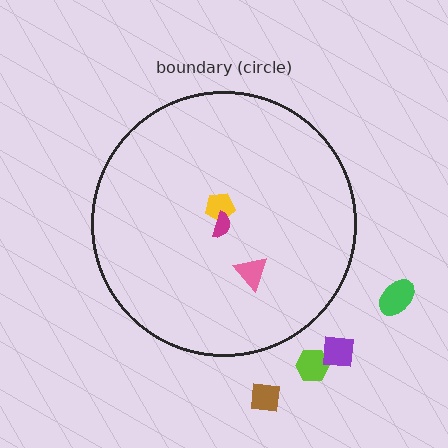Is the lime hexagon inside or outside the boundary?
Outside.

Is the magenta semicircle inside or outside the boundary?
Inside.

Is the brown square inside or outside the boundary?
Outside.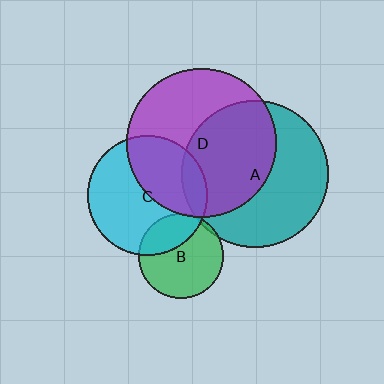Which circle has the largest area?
Circle D (purple).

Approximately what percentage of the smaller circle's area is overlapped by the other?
Approximately 30%.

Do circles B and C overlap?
Yes.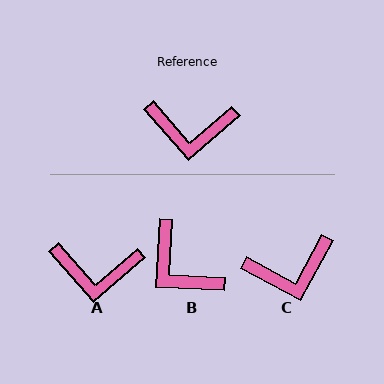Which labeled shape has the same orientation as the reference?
A.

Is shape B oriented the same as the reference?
No, it is off by about 44 degrees.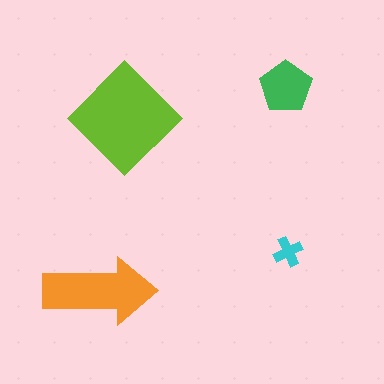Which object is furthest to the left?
The orange arrow is leftmost.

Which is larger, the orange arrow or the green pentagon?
The orange arrow.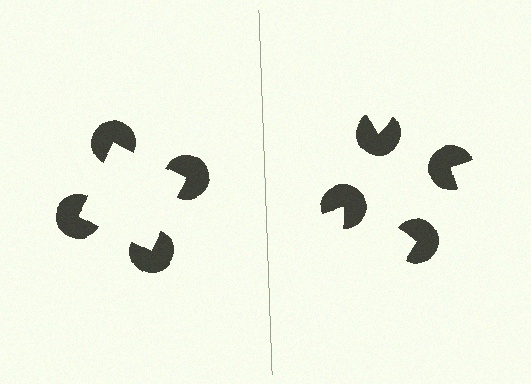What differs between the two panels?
The pac-man discs are positioned identically on both sides; only the wedge orientations differ. On the left they align to a square; on the right they are misaligned.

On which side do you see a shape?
An illusory square appears on the left side. On the right side the wedge cuts are rotated, so no coherent shape forms.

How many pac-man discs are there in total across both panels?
8 — 4 on each side.